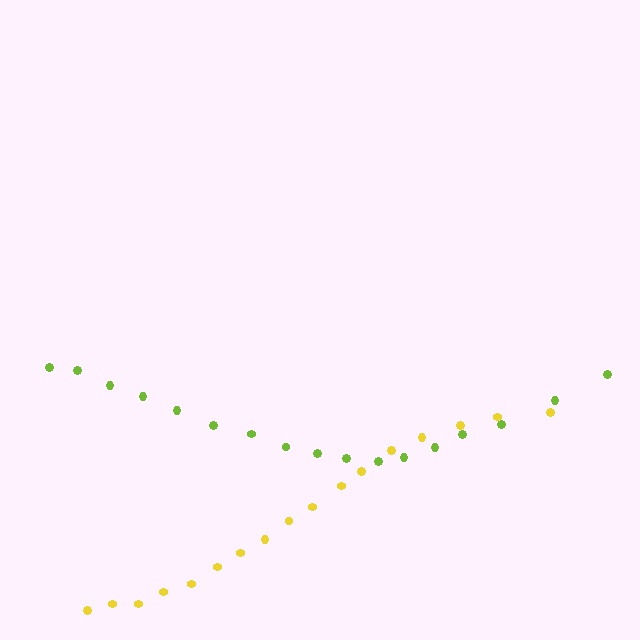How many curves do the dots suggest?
There are 2 distinct paths.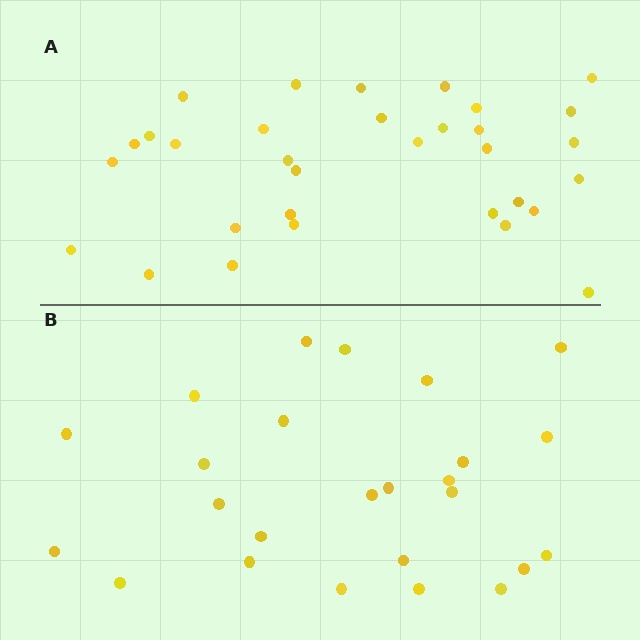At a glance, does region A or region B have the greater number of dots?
Region A (the top region) has more dots.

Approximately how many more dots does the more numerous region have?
Region A has roughly 8 or so more dots than region B.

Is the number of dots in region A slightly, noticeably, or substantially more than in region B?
Region A has noticeably more, but not dramatically so. The ratio is roughly 1.3 to 1.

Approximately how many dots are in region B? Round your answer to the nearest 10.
About 20 dots. (The exact count is 25, which rounds to 20.)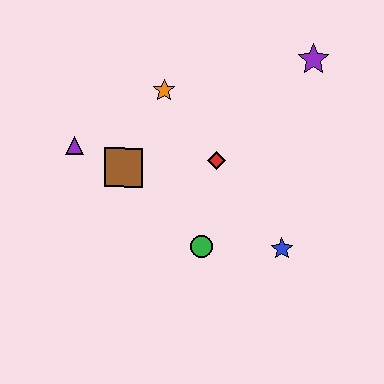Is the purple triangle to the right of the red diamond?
No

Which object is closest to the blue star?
The green circle is closest to the blue star.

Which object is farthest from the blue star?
The purple triangle is farthest from the blue star.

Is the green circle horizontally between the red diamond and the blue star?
No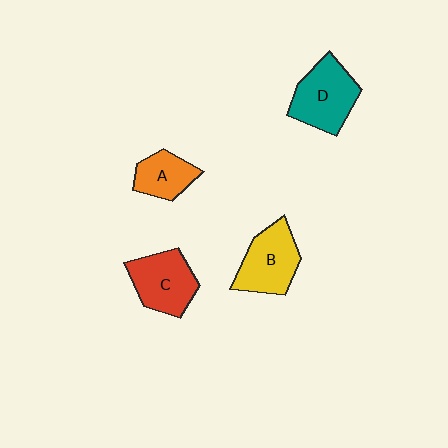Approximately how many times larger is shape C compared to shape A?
Approximately 1.5 times.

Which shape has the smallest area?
Shape A (orange).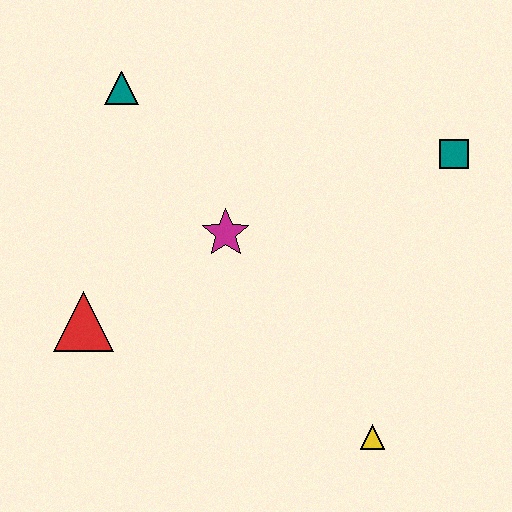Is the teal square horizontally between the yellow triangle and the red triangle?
No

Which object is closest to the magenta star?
The red triangle is closest to the magenta star.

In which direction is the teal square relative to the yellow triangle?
The teal square is above the yellow triangle.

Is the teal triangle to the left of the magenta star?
Yes